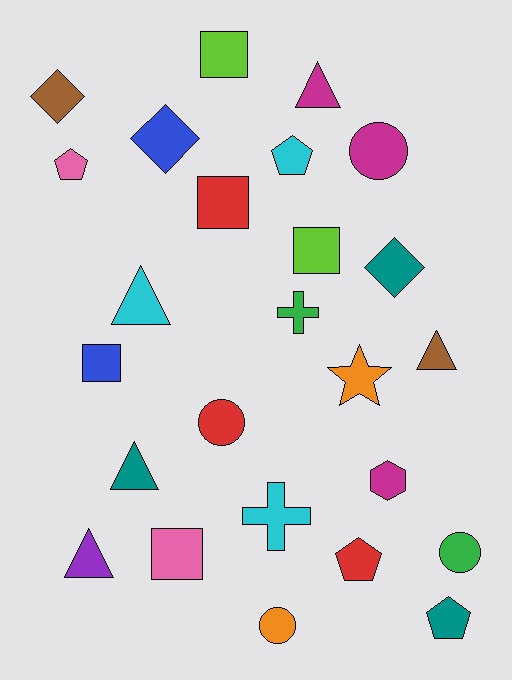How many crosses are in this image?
There are 2 crosses.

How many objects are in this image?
There are 25 objects.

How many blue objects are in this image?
There are 2 blue objects.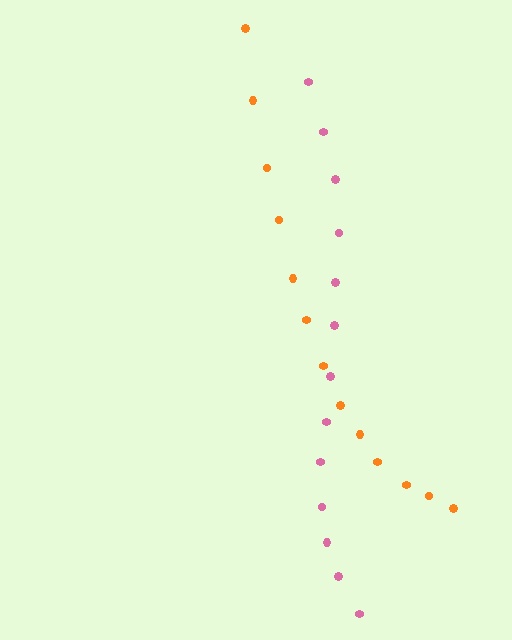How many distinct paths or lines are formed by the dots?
There are 2 distinct paths.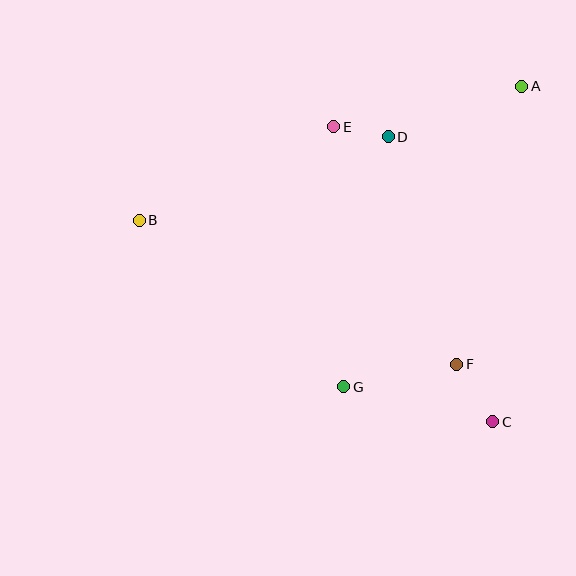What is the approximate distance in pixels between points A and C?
The distance between A and C is approximately 336 pixels.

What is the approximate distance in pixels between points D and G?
The distance between D and G is approximately 254 pixels.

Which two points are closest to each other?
Points D and E are closest to each other.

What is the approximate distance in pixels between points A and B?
The distance between A and B is approximately 406 pixels.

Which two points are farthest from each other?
Points B and C are farthest from each other.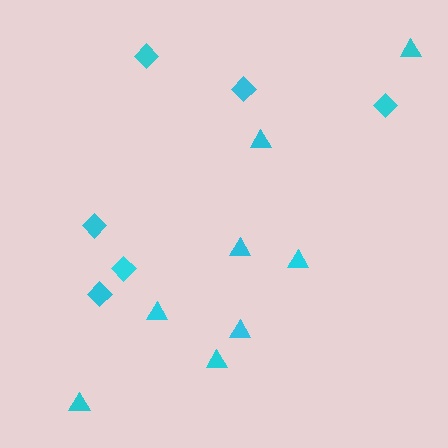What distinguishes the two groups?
There are 2 groups: one group of diamonds (6) and one group of triangles (8).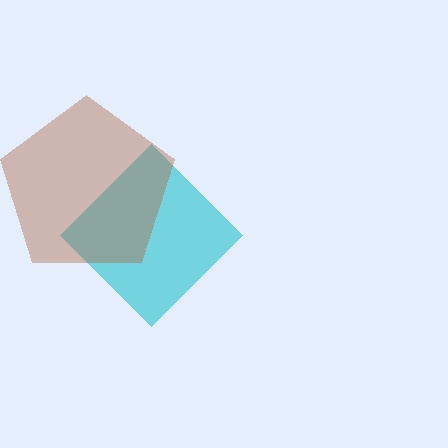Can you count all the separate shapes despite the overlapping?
Yes, there are 2 separate shapes.